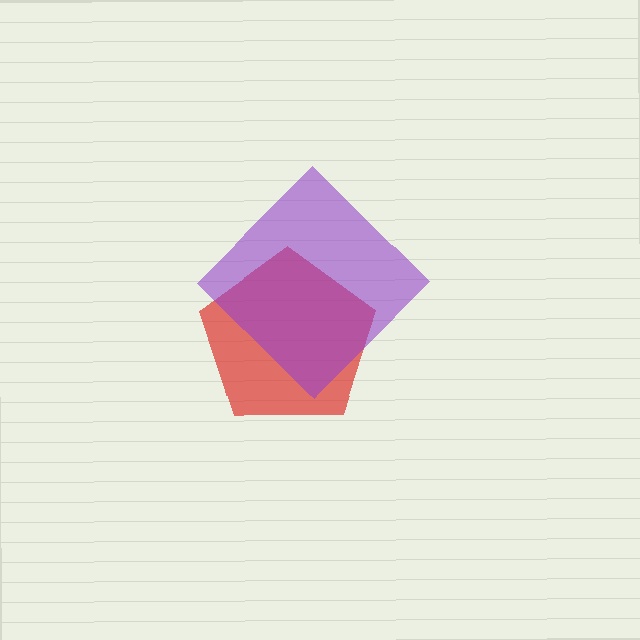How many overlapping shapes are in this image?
There are 2 overlapping shapes in the image.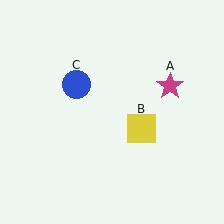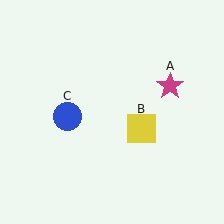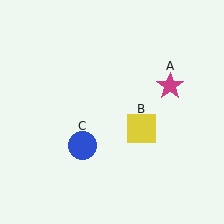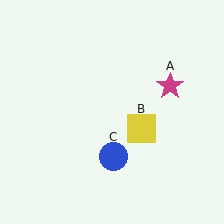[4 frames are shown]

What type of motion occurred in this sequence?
The blue circle (object C) rotated counterclockwise around the center of the scene.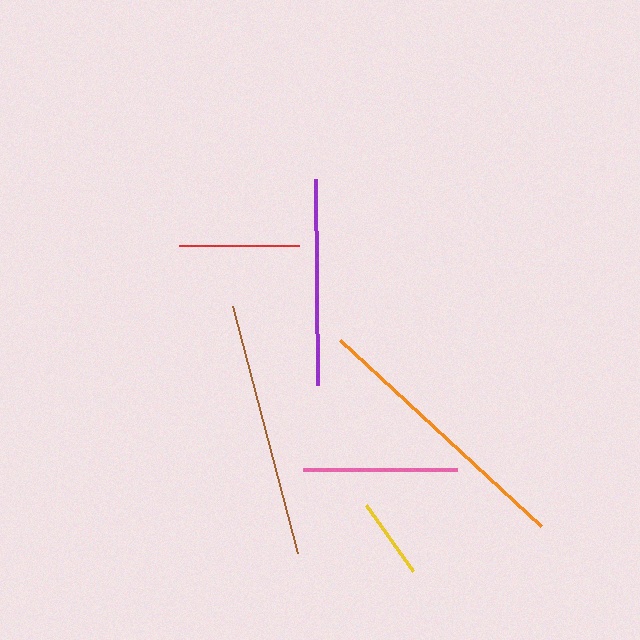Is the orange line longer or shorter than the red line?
The orange line is longer than the red line.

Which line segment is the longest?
The orange line is the longest at approximately 274 pixels.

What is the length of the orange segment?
The orange segment is approximately 274 pixels long.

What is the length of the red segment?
The red segment is approximately 120 pixels long.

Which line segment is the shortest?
The yellow line is the shortest at approximately 81 pixels.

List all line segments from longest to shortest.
From longest to shortest: orange, brown, purple, pink, red, yellow.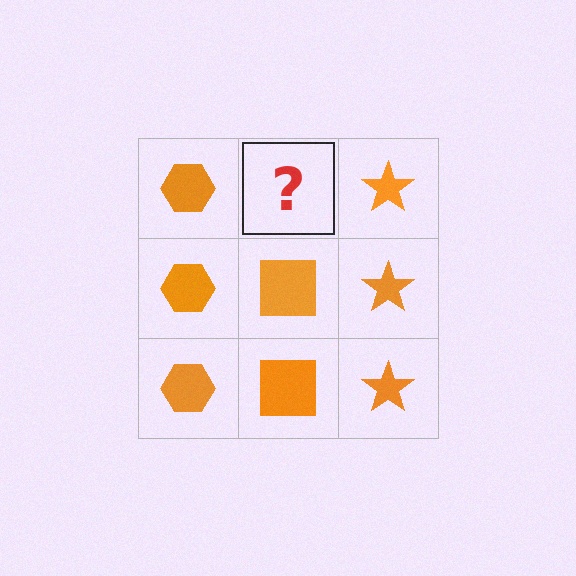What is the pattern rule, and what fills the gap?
The rule is that each column has a consistent shape. The gap should be filled with an orange square.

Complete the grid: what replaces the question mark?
The question mark should be replaced with an orange square.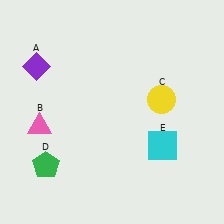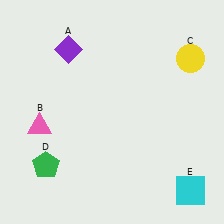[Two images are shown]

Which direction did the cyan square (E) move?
The cyan square (E) moved down.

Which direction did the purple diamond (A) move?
The purple diamond (A) moved right.